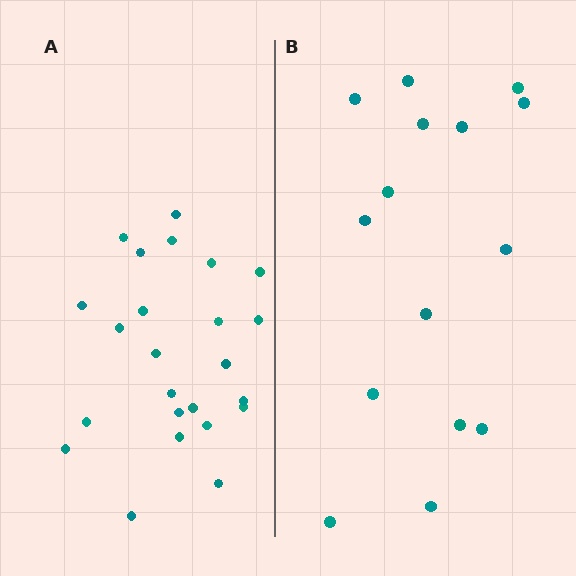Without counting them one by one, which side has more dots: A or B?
Region A (the left region) has more dots.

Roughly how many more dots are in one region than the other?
Region A has roughly 8 or so more dots than region B.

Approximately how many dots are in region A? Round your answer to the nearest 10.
About 20 dots. (The exact count is 24, which rounds to 20.)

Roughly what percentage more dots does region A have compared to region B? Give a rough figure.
About 60% more.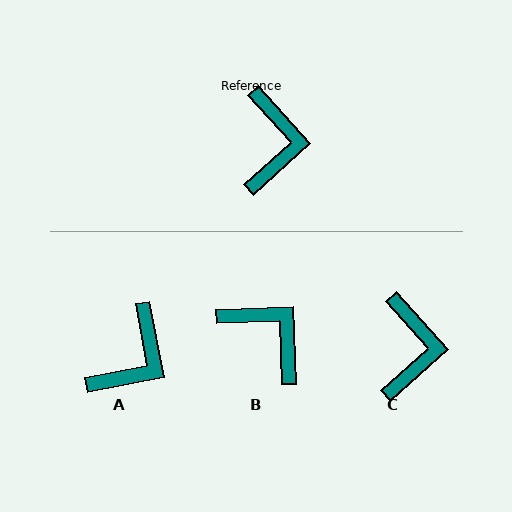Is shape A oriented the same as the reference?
No, it is off by about 31 degrees.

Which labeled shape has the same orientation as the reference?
C.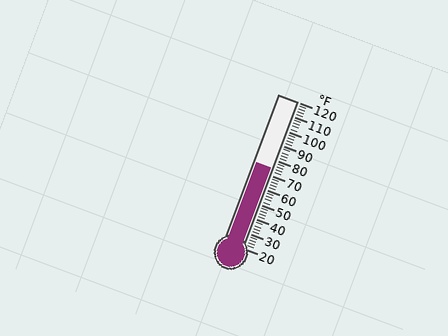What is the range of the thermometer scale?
The thermometer scale ranges from 20°F to 120°F.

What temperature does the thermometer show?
The thermometer shows approximately 74°F.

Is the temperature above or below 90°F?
The temperature is below 90°F.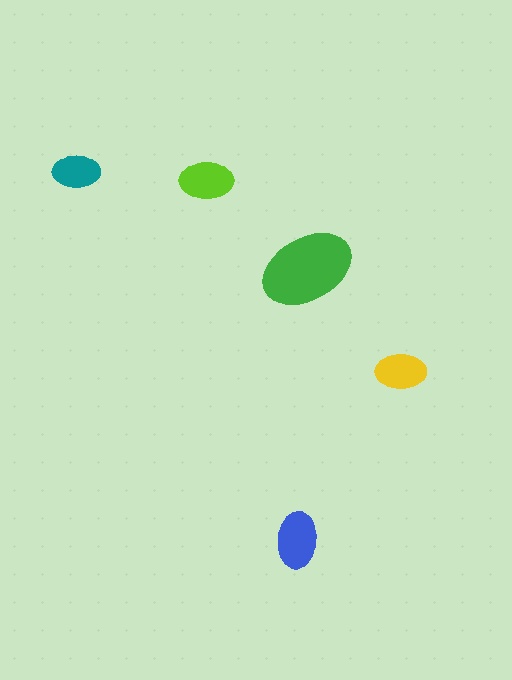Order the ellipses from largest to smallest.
the green one, the blue one, the lime one, the yellow one, the teal one.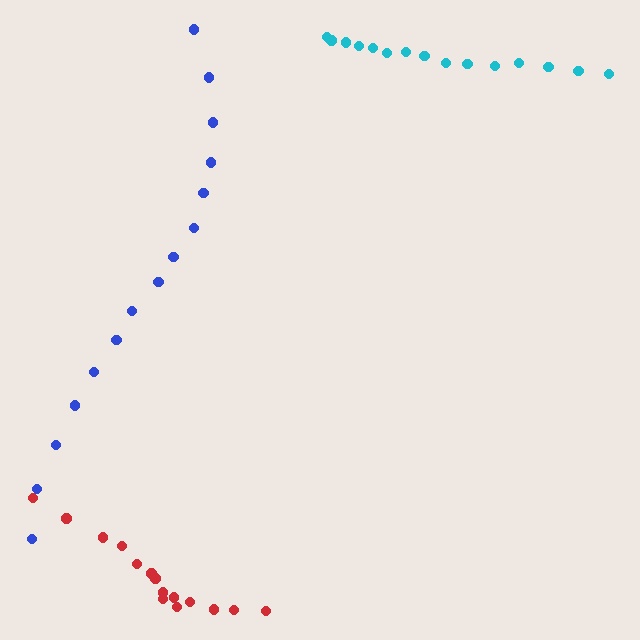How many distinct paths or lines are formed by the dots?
There are 3 distinct paths.